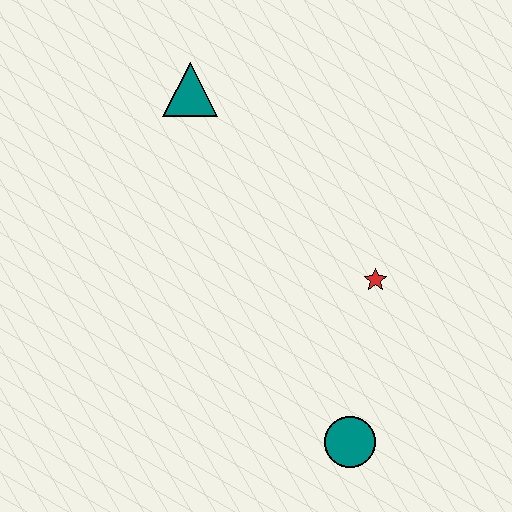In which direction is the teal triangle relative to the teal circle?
The teal triangle is above the teal circle.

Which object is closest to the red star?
The teal circle is closest to the red star.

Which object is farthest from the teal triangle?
The teal circle is farthest from the teal triangle.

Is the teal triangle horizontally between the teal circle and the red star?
No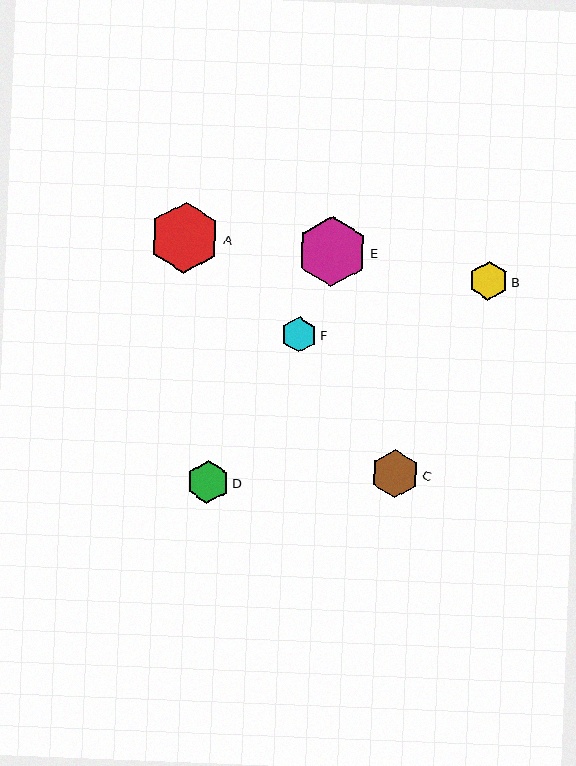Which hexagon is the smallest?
Hexagon F is the smallest with a size of approximately 35 pixels.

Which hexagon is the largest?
Hexagon A is the largest with a size of approximately 71 pixels.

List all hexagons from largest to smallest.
From largest to smallest: A, E, C, D, B, F.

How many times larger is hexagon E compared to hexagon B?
Hexagon E is approximately 1.8 times the size of hexagon B.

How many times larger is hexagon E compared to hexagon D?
Hexagon E is approximately 1.7 times the size of hexagon D.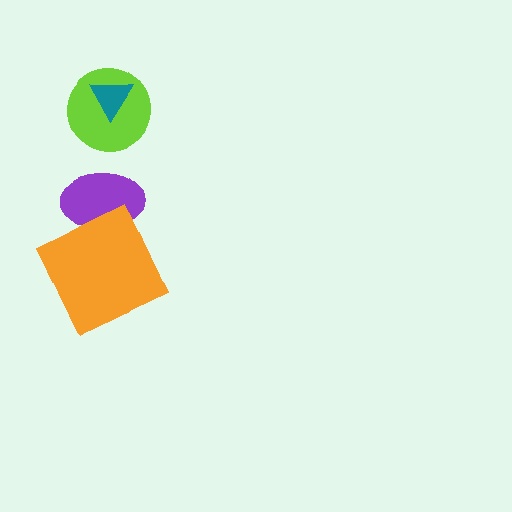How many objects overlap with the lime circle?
1 object overlaps with the lime circle.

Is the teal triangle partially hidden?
No, no other shape covers it.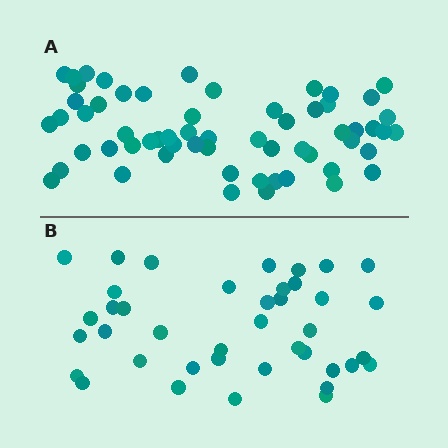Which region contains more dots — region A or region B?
Region A (the top region) has more dots.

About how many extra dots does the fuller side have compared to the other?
Region A has approximately 20 more dots than region B.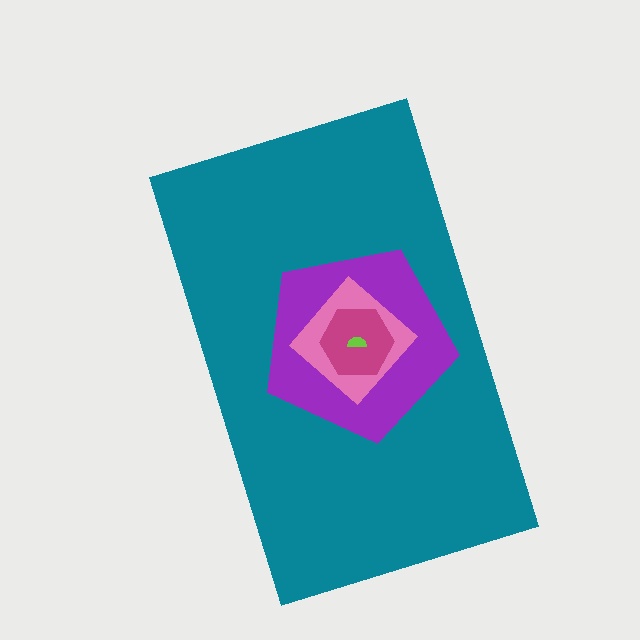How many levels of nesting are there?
5.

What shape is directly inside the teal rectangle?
The purple pentagon.